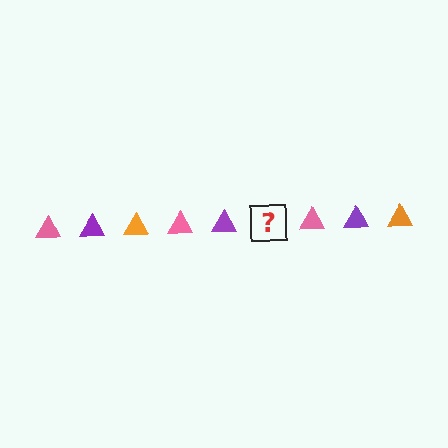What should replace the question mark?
The question mark should be replaced with an orange triangle.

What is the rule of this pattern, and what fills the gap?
The rule is that the pattern cycles through pink, purple, orange triangles. The gap should be filled with an orange triangle.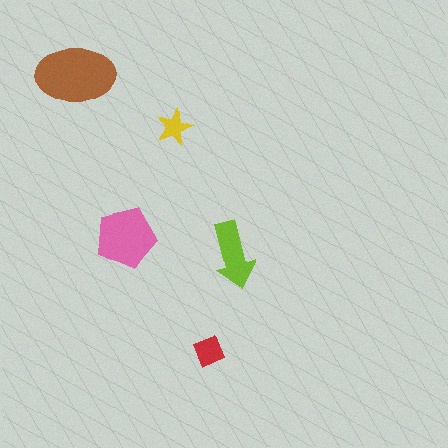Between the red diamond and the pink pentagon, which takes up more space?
The pink pentagon.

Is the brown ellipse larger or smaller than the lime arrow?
Larger.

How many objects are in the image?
There are 5 objects in the image.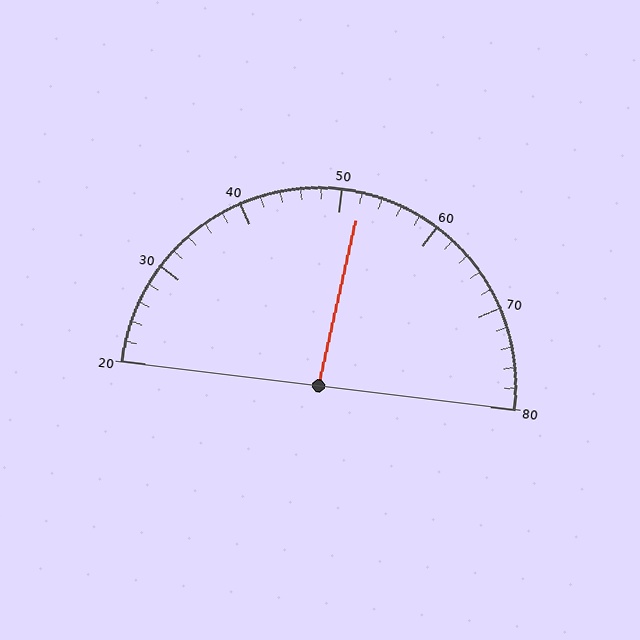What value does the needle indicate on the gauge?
The needle indicates approximately 52.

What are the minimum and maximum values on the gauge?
The gauge ranges from 20 to 80.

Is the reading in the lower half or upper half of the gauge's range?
The reading is in the upper half of the range (20 to 80).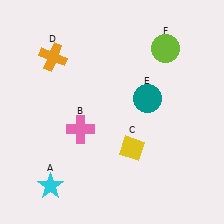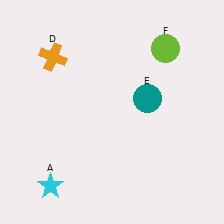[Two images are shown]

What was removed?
The pink cross (B), the yellow diamond (C) were removed in Image 2.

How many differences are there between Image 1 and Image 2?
There are 2 differences between the two images.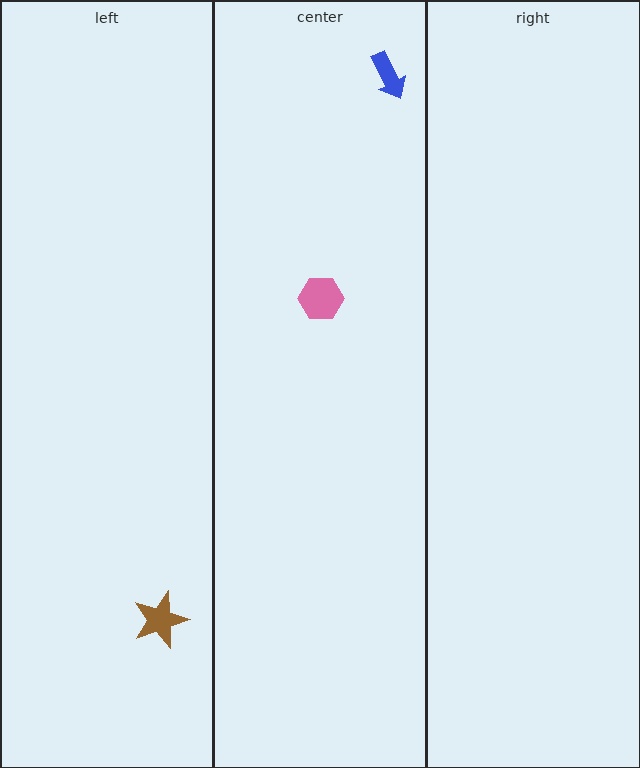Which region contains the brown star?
The left region.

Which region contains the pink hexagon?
The center region.